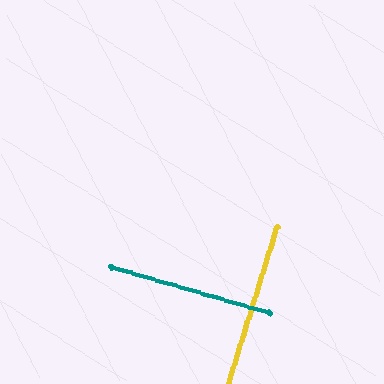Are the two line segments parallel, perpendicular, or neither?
Perpendicular — they meet at approximately 89°.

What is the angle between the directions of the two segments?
Approximately 89 degrees.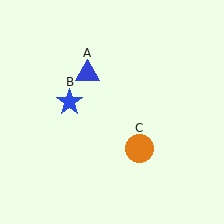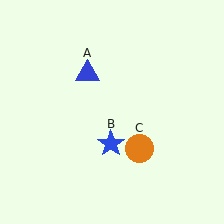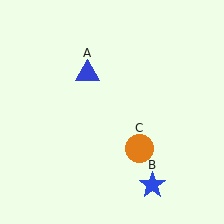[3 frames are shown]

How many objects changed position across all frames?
1 object changed position: blue star (object B).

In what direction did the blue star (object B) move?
The blue star (object B) moved down and to the right.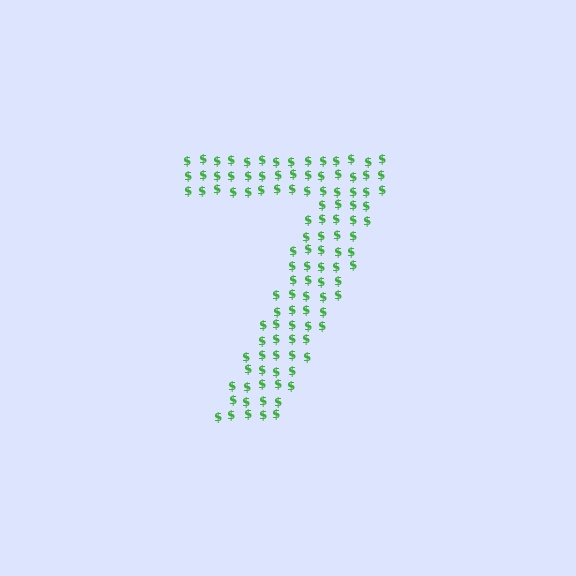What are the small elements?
The small elements are dollar signs.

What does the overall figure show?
The overall figure shows the digit 7.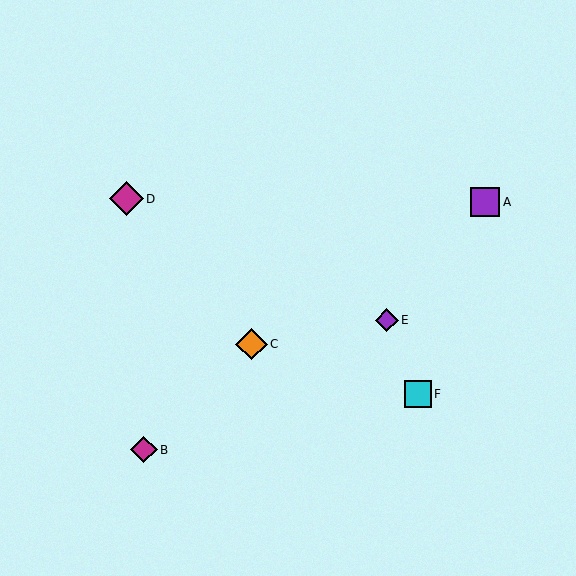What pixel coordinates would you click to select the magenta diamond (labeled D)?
Click at (126, 199) to select the magenta diamond D.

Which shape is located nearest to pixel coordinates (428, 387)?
The cyan square (labeled F) at (418, 394) is nearest to that location.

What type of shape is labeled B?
Shape B is a magenta diamond.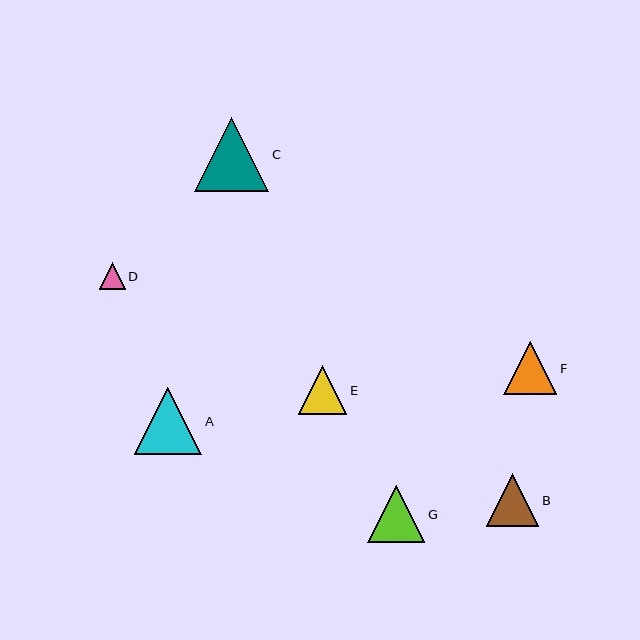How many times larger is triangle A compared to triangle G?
Triangle A is approximately 1.2 times the size of triangle G.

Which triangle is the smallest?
Triangle D is the smallest with a size of approximately 26 pixels.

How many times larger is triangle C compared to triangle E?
Triangle C is approximately 1.5 times the size of triangle E.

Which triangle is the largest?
Triangle C is the largest with a size of approximately 74 pixels.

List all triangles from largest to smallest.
From largest to smallest: C, A, G, F, B, E, D.